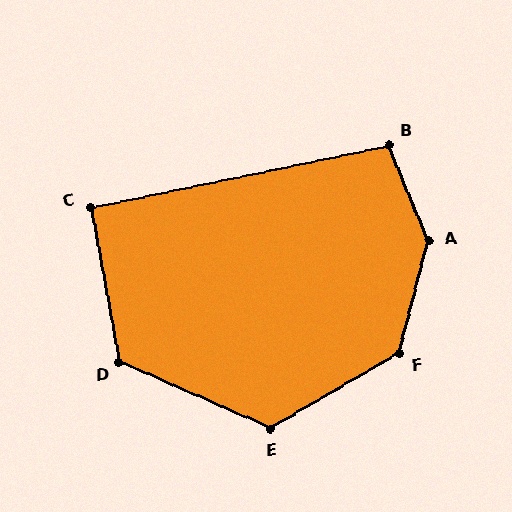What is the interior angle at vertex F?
Approximately 135 degrees (obtuse).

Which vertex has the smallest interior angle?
C, at approximately 91 degrees.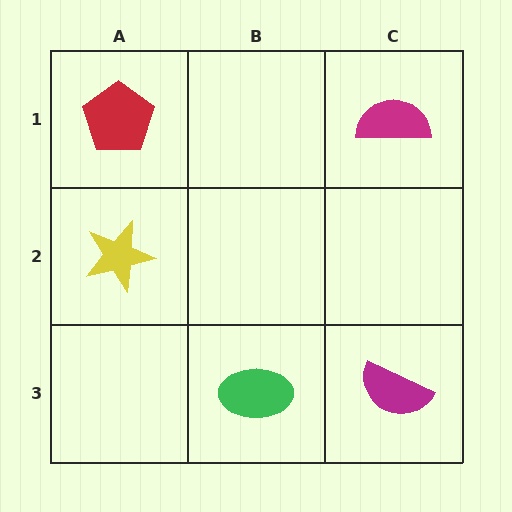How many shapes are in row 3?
2 shapes.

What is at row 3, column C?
A magenta semicircle.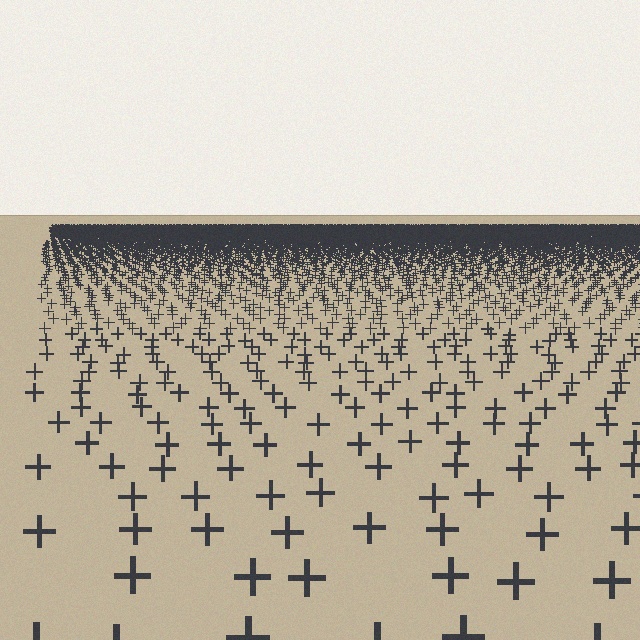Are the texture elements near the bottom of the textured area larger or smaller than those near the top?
Larger. Near the bottom, elements are closer to the viewer and appear at a bigger on-screen size.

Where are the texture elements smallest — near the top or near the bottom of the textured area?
Near the top.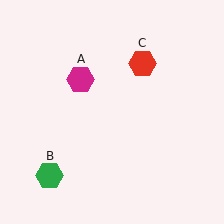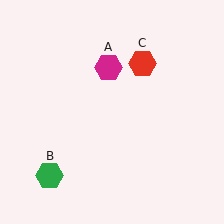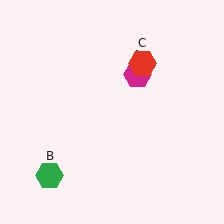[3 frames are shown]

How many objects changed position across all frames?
1 object changed position: magenta hexagon (object A).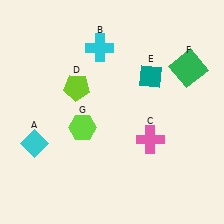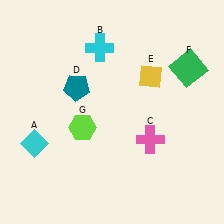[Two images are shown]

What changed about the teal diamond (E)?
In Image 1, E is teal. In Image 2, it changed to yellow.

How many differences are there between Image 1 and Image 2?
There are 2 differences between the two images.